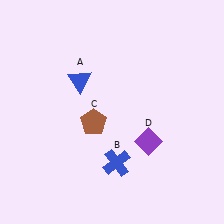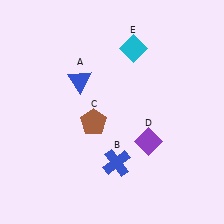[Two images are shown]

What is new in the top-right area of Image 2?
A cyan diamond (E) was added in the top-right area of Image 2.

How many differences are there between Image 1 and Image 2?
There is 1 difference between the two images.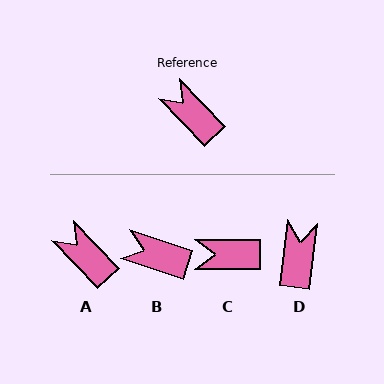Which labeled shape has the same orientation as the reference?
A.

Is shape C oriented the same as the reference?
No, it is off by about 45 degrees.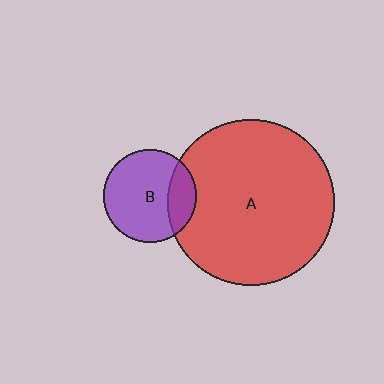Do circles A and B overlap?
Yes.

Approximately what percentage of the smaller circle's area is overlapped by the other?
Approximately 20%.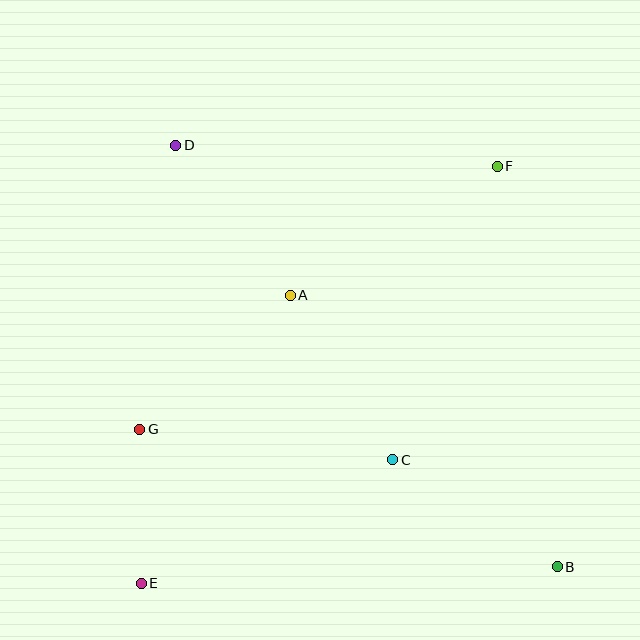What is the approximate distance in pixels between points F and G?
The distance between F and G is approximately 444 pixels.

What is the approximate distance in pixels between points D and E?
The distance between D and E is approximately 439 pixels.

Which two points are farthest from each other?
Points B and D are farthest from each other.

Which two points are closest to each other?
Points E and G are closest to each other.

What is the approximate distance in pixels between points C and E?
The distance between C and E is approximately 280 pixels.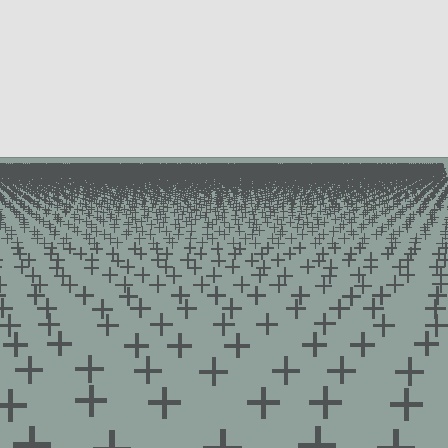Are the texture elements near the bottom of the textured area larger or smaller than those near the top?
Larger. Near the bottom, elements are closer to the viewer and appear at a bigger on-screen size.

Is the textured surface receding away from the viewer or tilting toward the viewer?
The surface is receding away from the viewer. Texture elements get smaller and denser toward the top.